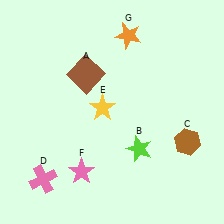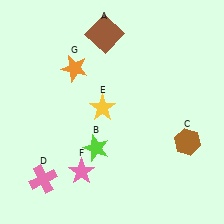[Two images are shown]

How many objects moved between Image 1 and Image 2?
3 objects moved between the two images.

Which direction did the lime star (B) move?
The lime star (B) moved left.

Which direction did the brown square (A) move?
The brown square (A) moved up.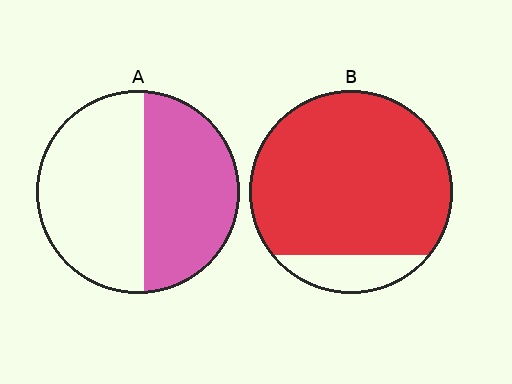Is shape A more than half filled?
Roughly half.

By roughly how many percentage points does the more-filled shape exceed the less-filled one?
By roughly 40 percentage points (B over A).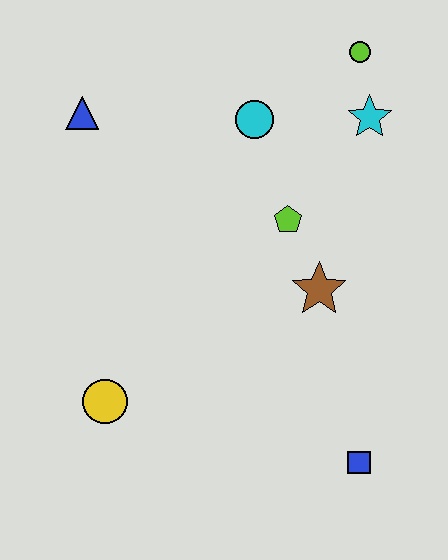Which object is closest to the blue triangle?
The cyan circle is closest to the blue triangle.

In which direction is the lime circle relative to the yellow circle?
The lime circle is above the yellow circle.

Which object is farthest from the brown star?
The blue triangle is farthest from the brown star.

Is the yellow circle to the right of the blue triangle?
Yes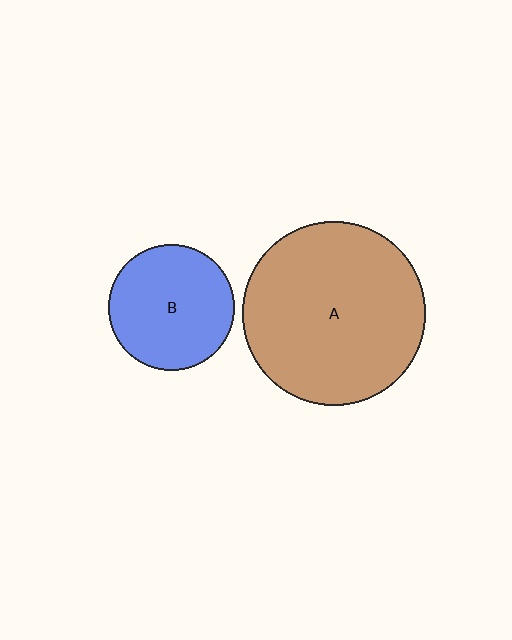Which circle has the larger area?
Circle A (brown).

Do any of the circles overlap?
No, none of the circles overlap.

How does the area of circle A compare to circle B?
Approximately 2.1 times.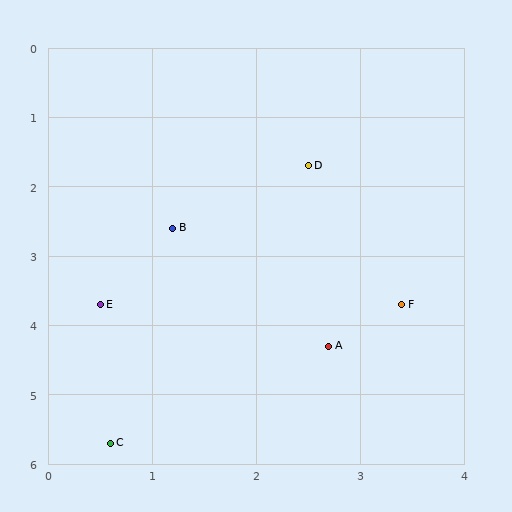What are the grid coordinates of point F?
Point F is at approximately (3.4, 3.7).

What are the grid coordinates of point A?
Point A is at approximately (2.7, 4.3).